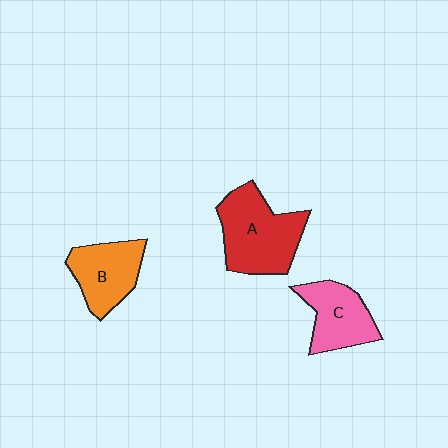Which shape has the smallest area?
Shape C (pink).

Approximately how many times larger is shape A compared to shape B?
Approximately 1.4 times.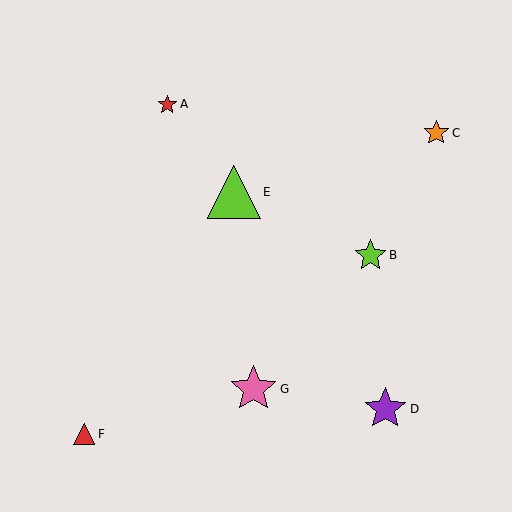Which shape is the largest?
The lime triangle (labeled E) is the largest.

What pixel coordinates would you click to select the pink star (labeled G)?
Click at (254, 389) to select the pink star G.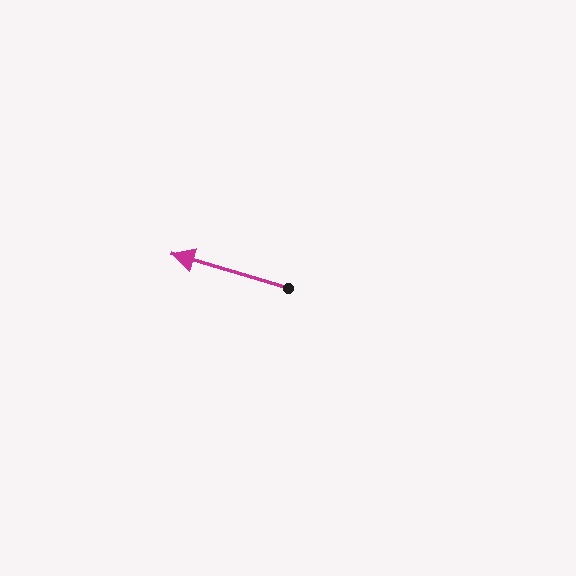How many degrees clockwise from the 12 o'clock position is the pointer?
Approximately 287 degrees.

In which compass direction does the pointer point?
West.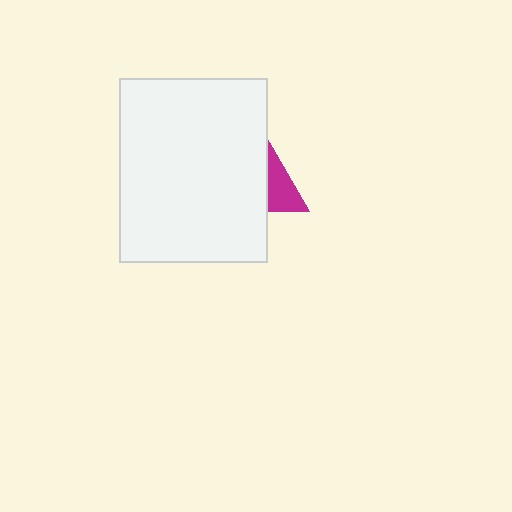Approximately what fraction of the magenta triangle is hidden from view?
Roughly 54% of the magenta triangle is hidden behind the white rectangle.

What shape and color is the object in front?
The object in front is a white rectangle.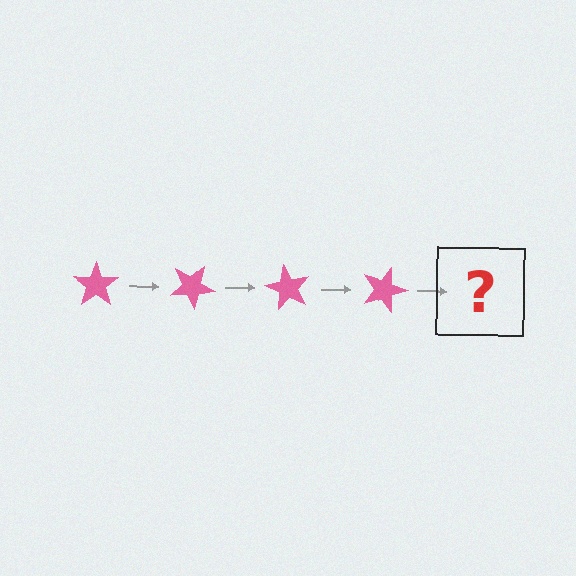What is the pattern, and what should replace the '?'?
The pattern is that the star rotates 30 degrees each step. The '?' should be a pink star rotated 120 degrees.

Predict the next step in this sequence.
The next step is a pink star rotated 120 degrees.